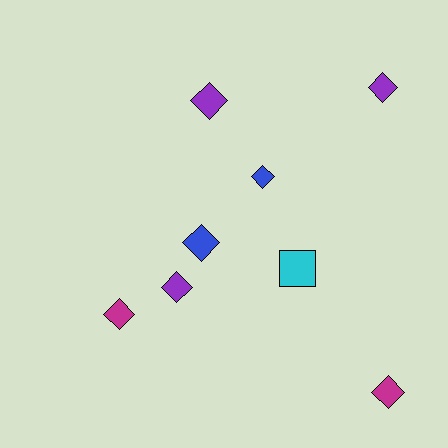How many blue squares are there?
There are no blue squares.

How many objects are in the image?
There are 8 objects.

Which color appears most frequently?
Purple, with 3 objects.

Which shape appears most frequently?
Diamond, with 7 objects.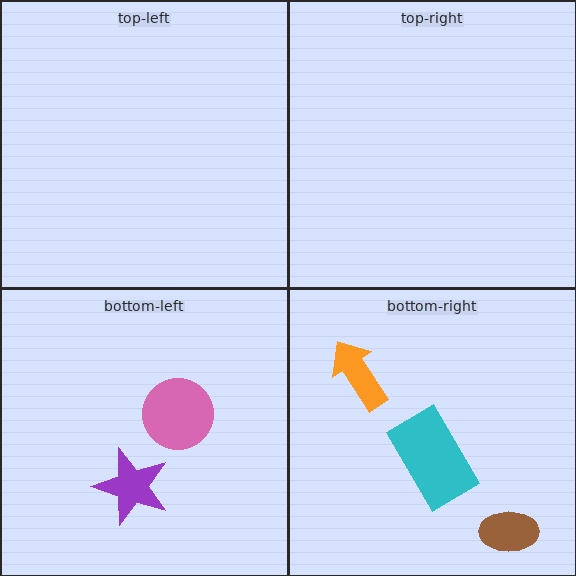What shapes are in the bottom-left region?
The purple star, the pink circle.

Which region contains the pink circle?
The bottom-left region.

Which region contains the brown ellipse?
The bottom-right region.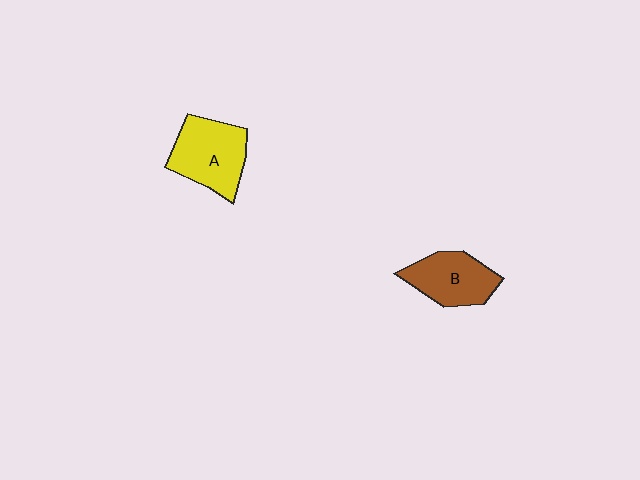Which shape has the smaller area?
Shape B (brown).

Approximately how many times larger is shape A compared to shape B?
Approximately 1.2 times.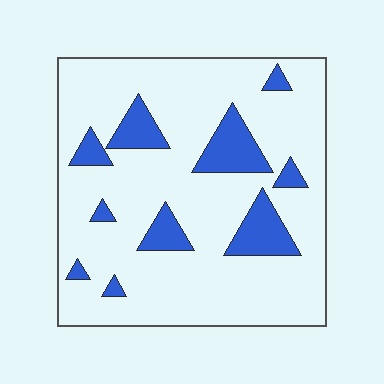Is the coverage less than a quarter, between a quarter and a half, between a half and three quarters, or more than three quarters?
Less than a quarter.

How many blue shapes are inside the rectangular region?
10.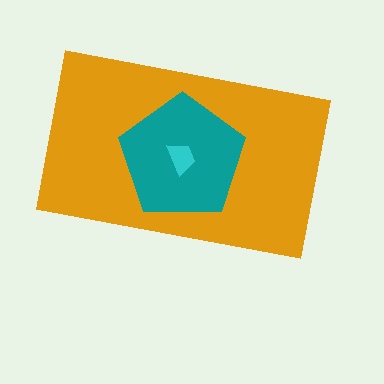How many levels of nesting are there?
3.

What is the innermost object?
The cyan trapezoid.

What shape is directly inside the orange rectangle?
The teal pentagon.